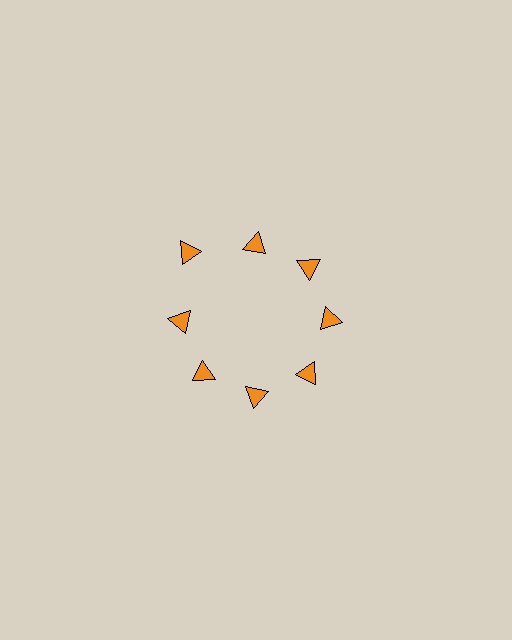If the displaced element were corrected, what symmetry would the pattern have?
It would have 8-fold rotational symmetry — the pattern would map onto itself every 45 degrees.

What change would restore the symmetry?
The symmetry would be restored by moving it inward, back onto the ring so that all 8 triangles sit at equal angles and equal distance from the center.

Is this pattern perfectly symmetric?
No. The 8 orange triangles are arranged in a ring, but one element near the 10 o'clock position is pushed outward from the center, breaking the 8-fold rotational symmetry.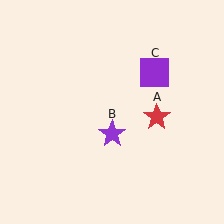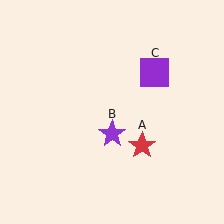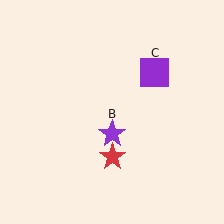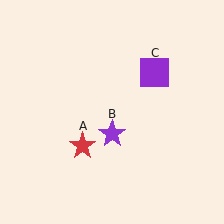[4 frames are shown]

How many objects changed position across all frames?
1 object changed position: red star (object A).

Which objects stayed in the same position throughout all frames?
Purple star (object B) and purple square (object C) remained stationary.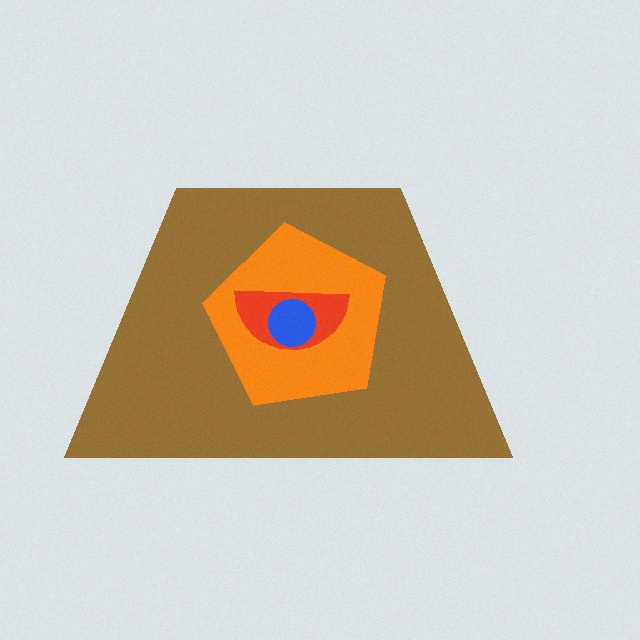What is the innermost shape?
The blue circle.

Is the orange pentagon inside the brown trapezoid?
Yes.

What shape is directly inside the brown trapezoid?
The orange pentagon.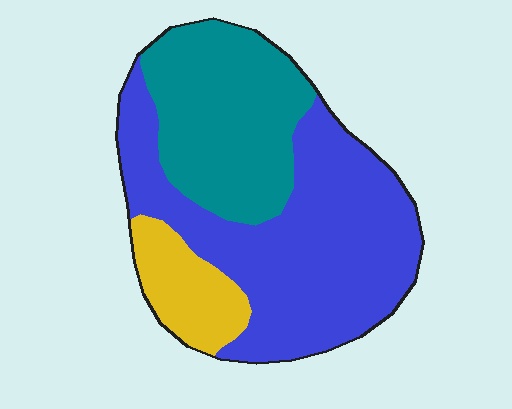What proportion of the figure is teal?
Teal covers roughly 35% of the figure.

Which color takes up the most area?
Blue, at roughly 55%.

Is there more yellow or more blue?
Blue.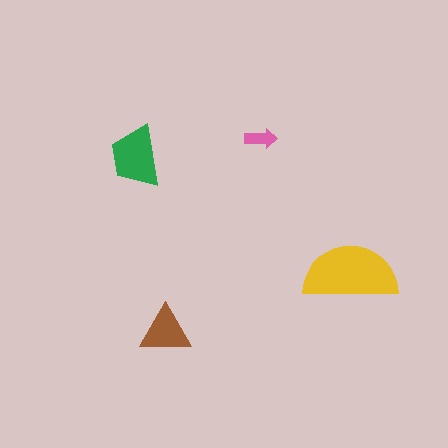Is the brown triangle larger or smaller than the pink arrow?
Larger.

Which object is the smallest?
The pink arrow.